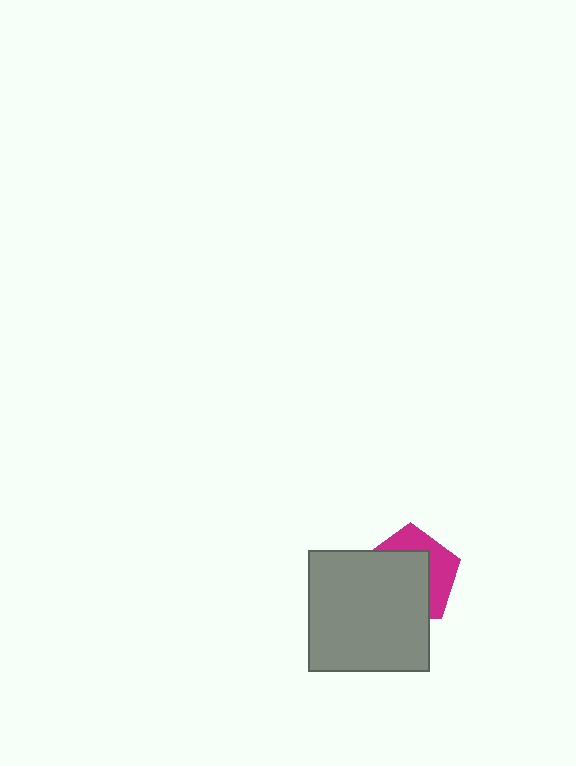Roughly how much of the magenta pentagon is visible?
A small part of it is visible (roughly 38%).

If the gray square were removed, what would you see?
You would see the complete magenta pentagon.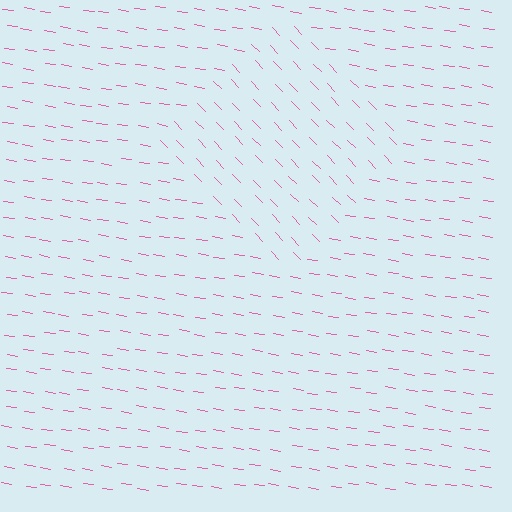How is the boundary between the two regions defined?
The boundary is defined purely by a change in line orientation (approximately 37 degrees difference). All lines are the same color and thickness.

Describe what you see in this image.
The image is filled with small pink line segments. A diamond region in the image has lines oriented differently from the surrounding lines, creating a visible texture boundary.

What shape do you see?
I see a diamond.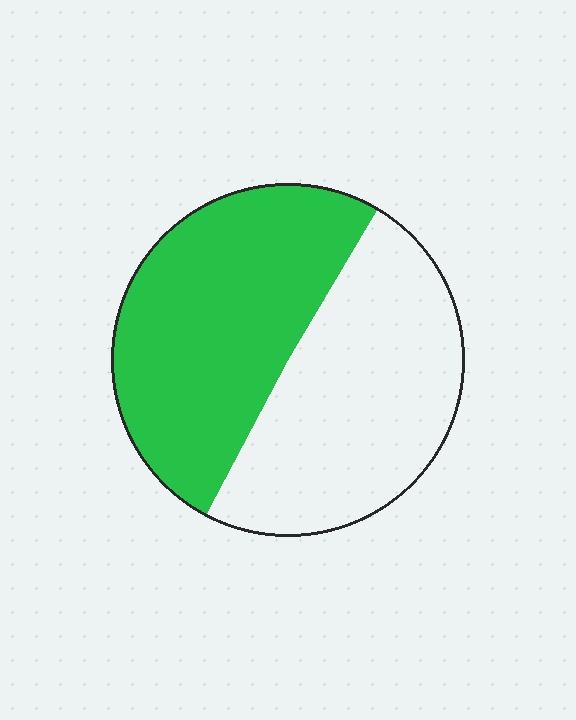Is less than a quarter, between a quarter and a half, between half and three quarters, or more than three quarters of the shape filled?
Between half and three quarters.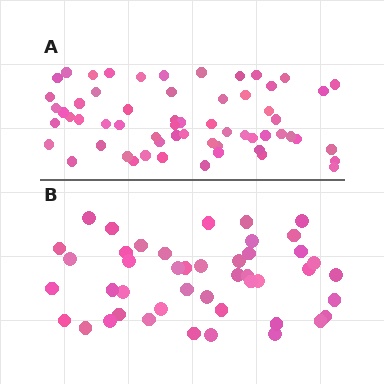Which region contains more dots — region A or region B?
Region A (the top region) has more dots.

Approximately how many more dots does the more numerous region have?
Region A has approximately 15 more dots than region B.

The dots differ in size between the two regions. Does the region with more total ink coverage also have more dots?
No. Region B has more total ink coverage because its dots are larger, but region A actually contains more individual dots. Total area can be misleading — the number of items is what matters here.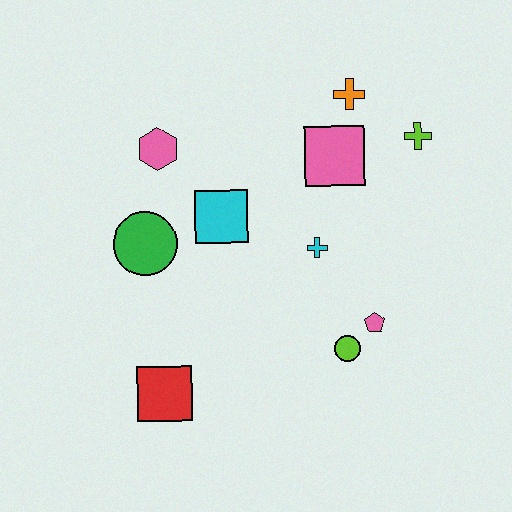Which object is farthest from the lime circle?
The pink hexagon is farthest from the lime circle.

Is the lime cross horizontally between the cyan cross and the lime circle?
No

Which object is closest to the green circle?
The cyan square is closest to the green circle.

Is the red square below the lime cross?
Yes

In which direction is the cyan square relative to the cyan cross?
The cyan square is to the left of the cyan cross.